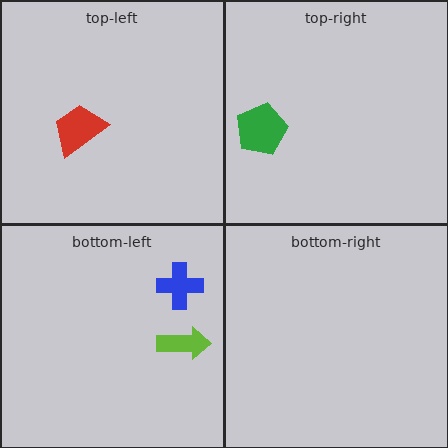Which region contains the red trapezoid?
The top-left region.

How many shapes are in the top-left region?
1.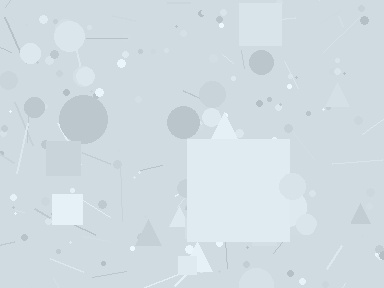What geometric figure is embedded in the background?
A square is embedded in the background.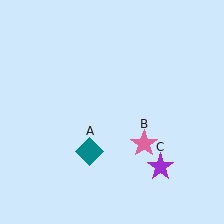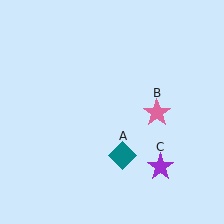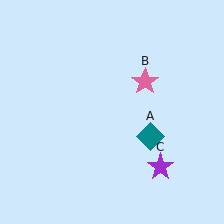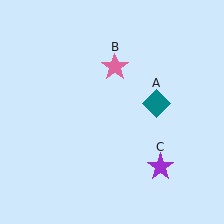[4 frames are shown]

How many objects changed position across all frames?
2 objects changed position: teal diamond (object A), pink star (object B).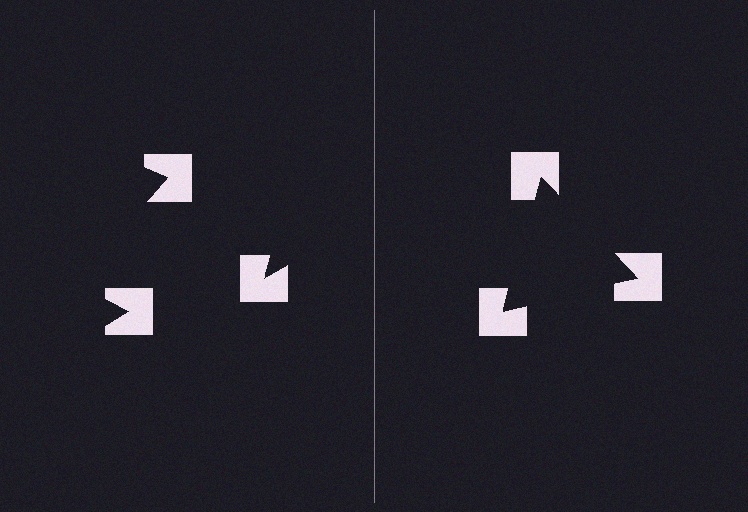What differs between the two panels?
The notched squares are positioned identically on both sides; only the wedge orientations differ. On the right they align to a triangle; on the left they are misaligned.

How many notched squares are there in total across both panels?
6 — 3 on each side.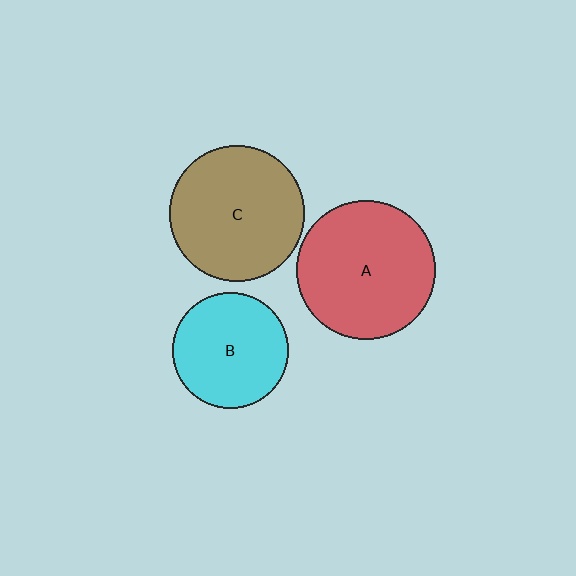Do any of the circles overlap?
No, none of the circles overlap.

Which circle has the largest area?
Circle A (red).